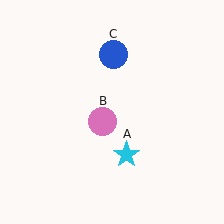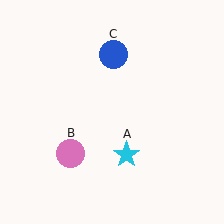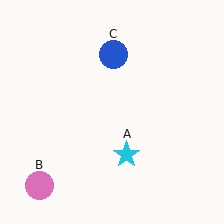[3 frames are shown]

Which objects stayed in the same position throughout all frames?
Cyan star (object A) and blue circle (object C) remained stationary.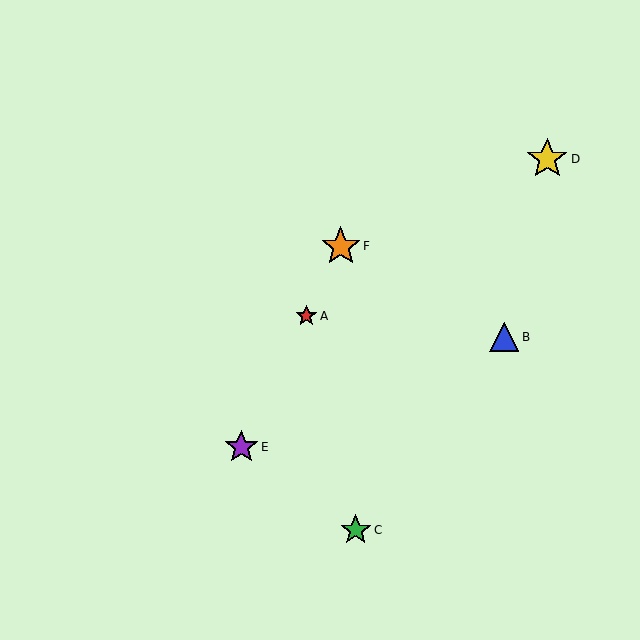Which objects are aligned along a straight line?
Objects A, E, F are aligned along a straight line.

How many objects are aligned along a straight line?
3 objects (A, E, F) are aligned along a straight line.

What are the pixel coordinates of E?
Object E is at (241, 447).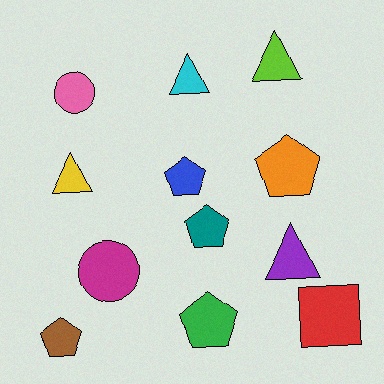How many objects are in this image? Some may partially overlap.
There are 12 objects.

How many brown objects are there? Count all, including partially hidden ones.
There is 1 brown object.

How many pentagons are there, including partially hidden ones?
There are 5 pentagons.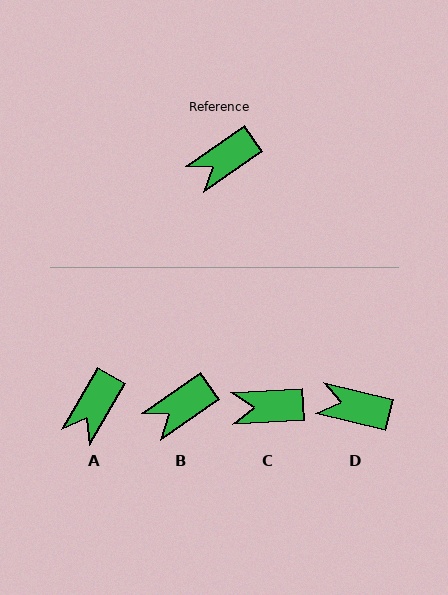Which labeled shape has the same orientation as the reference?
B.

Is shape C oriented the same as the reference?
No, it is off by about 31 degrees.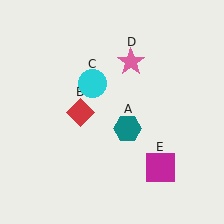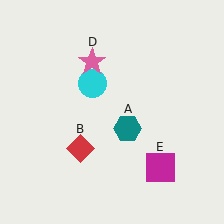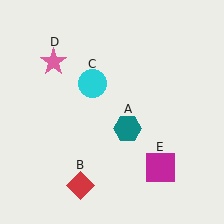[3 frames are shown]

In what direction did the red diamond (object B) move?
The red diamond (object B) moved down.